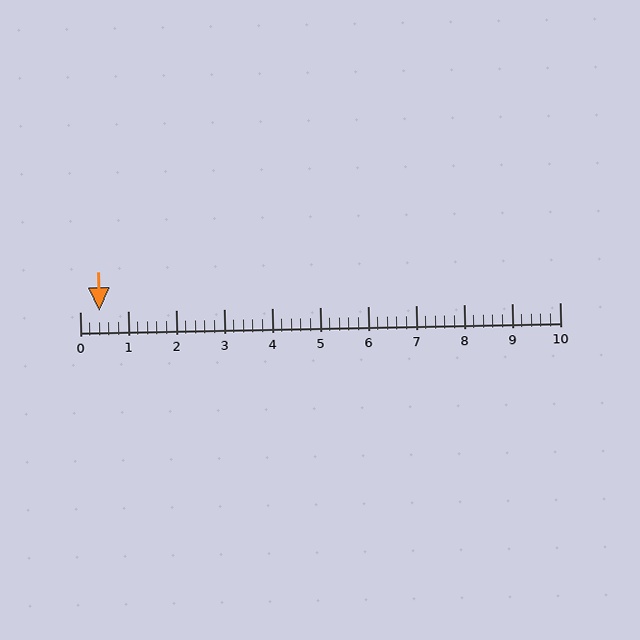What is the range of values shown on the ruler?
The ruler shows values from 0 to 10.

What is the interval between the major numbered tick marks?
The major tick marks are spaced 1 units apart.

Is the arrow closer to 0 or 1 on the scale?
The arrow is closer to 0.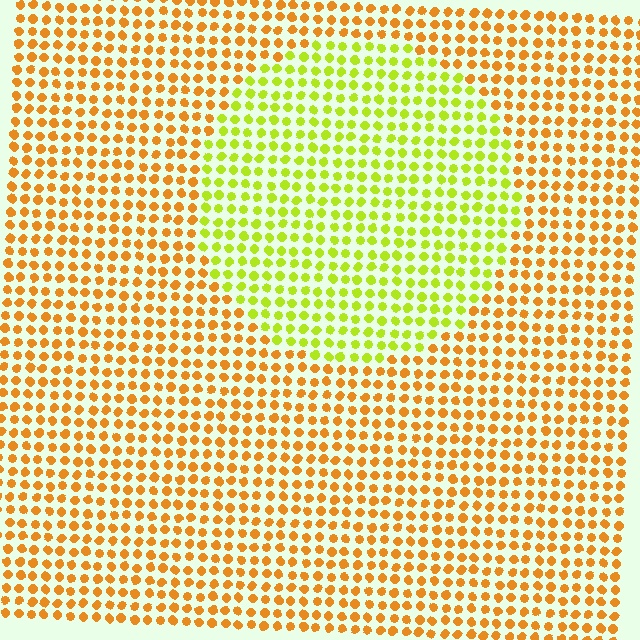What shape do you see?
I see a circle.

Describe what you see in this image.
The image is filled with small orange elements in a uniform arrangement. A circle-shaped region is visible where the elements are tinted to a slightly different hue, forming a subtle color boundary.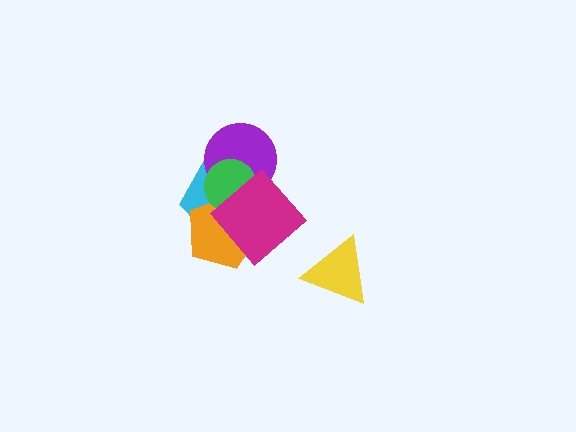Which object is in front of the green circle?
The magenta diamond is in front of the green circle.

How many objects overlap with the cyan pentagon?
4 objects overlap with the cyan pentagon.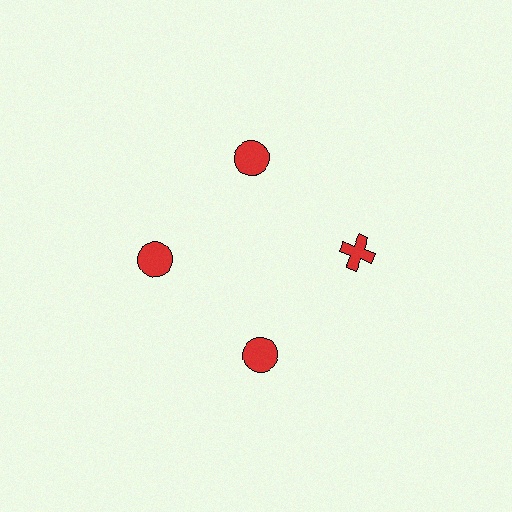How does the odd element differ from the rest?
It has a different shape: cross instead of circle.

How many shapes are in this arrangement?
There are 4 shapes arranged in a ring pattern.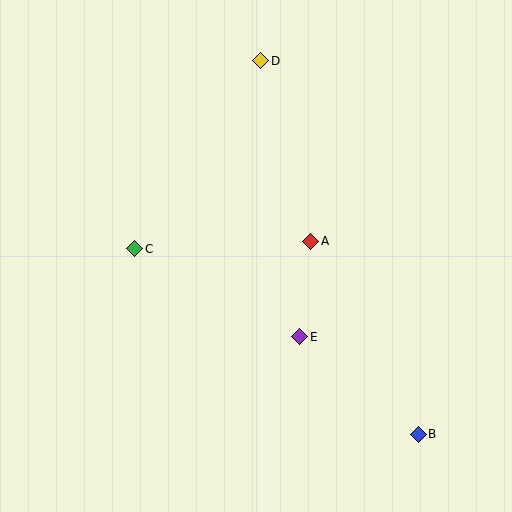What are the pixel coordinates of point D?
Point D is at (261, 61).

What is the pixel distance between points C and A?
The distance between C and A is 176 pixels.